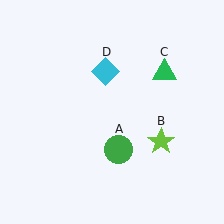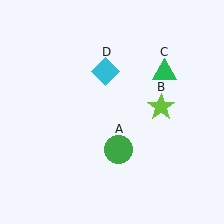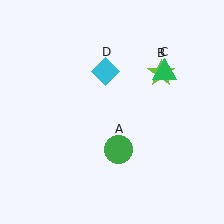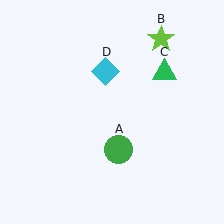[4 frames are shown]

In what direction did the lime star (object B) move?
The lime star (object B) moved up.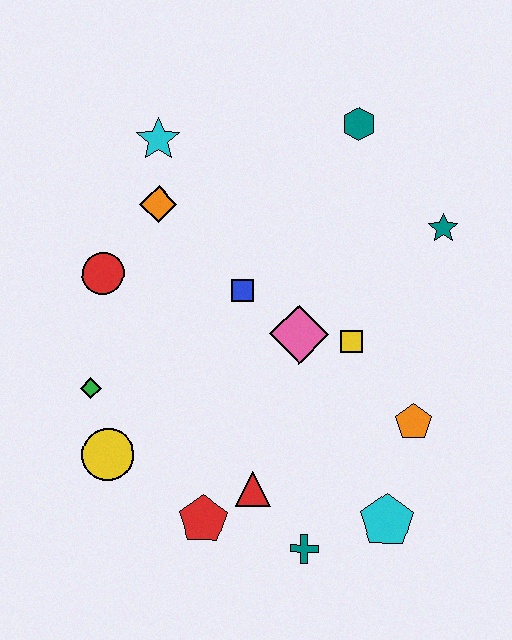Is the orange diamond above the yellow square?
Yes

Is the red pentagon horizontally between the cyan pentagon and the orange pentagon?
No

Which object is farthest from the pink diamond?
The cyan star is farthest from the pink diamond.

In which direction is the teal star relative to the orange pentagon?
The teal star is above the orange pentagon.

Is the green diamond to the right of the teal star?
No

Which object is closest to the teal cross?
The red triangle is closest to the teal cross.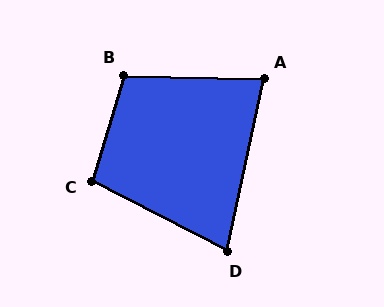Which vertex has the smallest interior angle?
D, at approximately 75 degrees.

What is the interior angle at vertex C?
Approximately 101 degrees (obtuse).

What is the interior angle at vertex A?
Approximately 79 degrees (acute).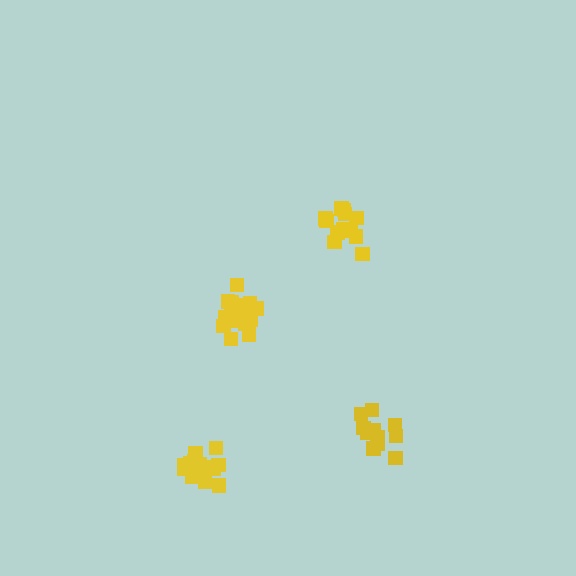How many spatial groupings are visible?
There are 4 spatial groupings.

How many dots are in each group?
Group 1: 17 dots, Group 2: 13 dots, Group 3: 13 dots, Group 4: 14 dots (57 total).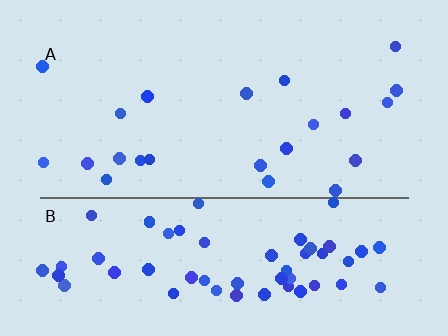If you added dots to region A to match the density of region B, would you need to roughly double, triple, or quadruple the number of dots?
Approximately triple.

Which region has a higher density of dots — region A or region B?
B (the bottom).